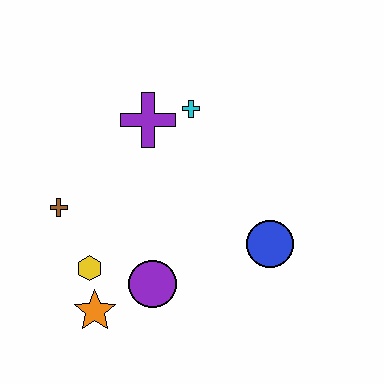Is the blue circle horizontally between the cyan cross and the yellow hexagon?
No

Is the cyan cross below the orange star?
No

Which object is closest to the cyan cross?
The purple cross is closest to the cyan cross.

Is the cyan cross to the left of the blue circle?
Yes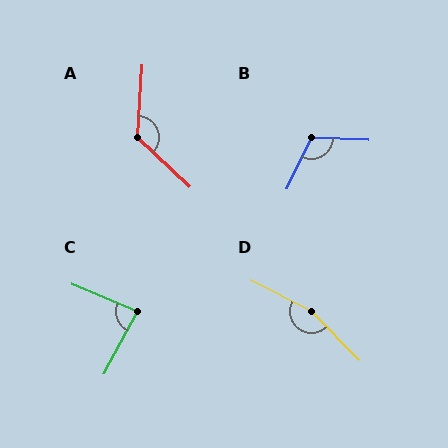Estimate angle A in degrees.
Approximately 130 degrees.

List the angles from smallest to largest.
C (84°), B (113°), A (130°), D (161°).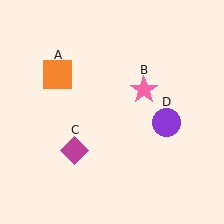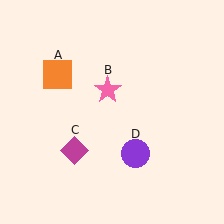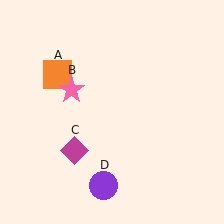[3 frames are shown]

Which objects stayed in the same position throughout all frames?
Orange square (object A) and magenta diamond (object C) remained stationary.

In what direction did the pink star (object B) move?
The pink star (object B) moved left.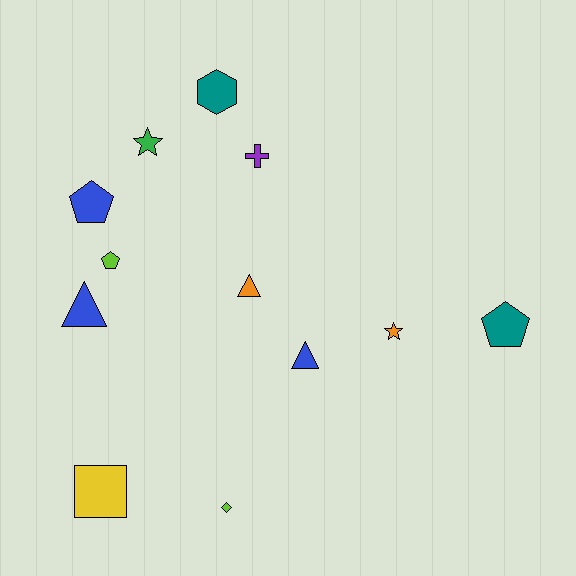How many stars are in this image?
There are 2 stars.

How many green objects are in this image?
There is 1 green object.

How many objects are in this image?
There are 12 objects.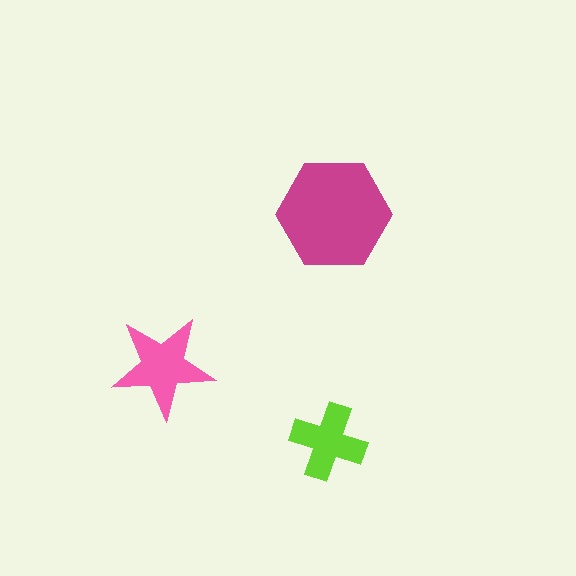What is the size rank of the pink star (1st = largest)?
2nd.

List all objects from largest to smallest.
The magenta hexagon, the pink star, the lime cross.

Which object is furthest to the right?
The magenta hexagon is rightmost.